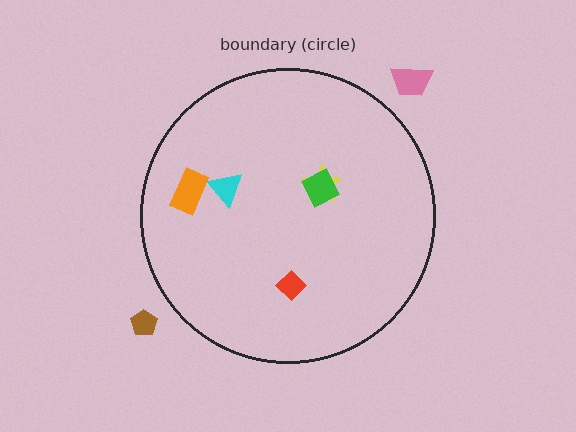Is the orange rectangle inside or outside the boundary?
Inside.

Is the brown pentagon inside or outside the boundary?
Outside.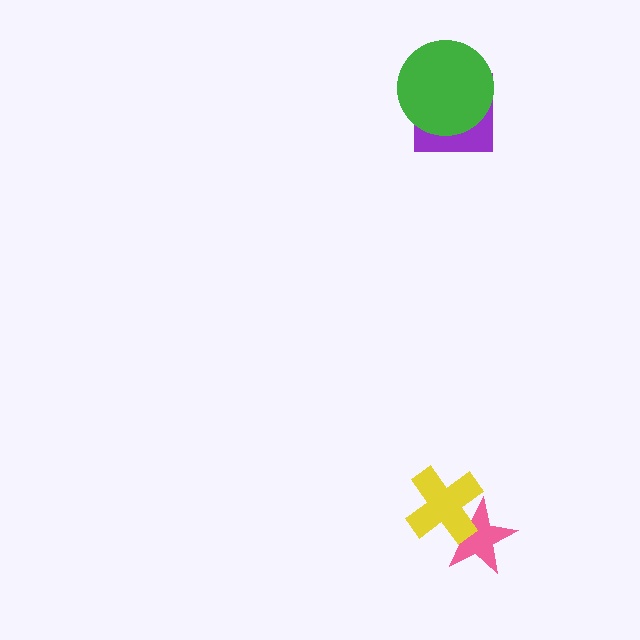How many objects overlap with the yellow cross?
1 object overlaps with the yellow cross.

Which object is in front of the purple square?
The green circle is in front of the purple square.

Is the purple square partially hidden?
Yes, it is partially covered by another shape.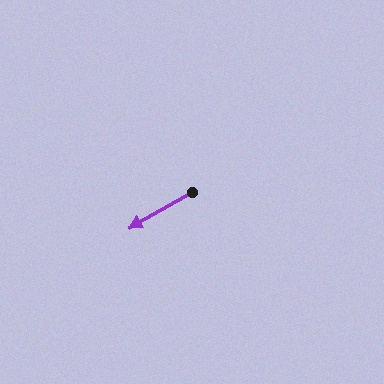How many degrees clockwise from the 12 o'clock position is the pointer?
Approximately 240 degrees.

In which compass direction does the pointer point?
Southwest.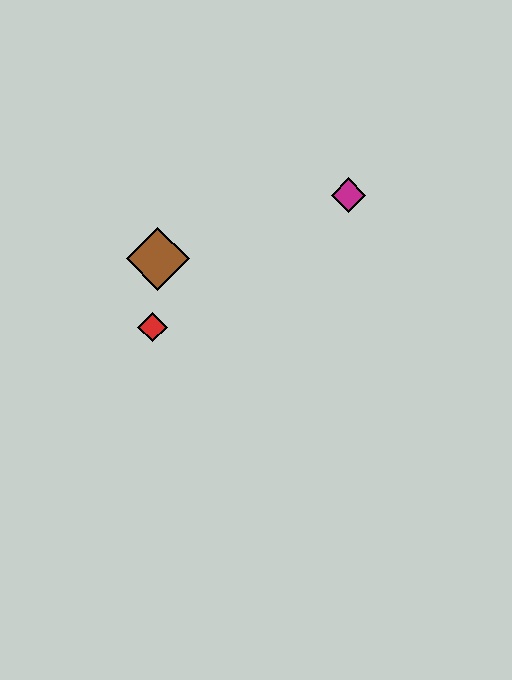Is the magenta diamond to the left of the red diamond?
No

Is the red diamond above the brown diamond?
No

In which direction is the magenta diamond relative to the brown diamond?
The magenta diamond is to the right of the brown diamond.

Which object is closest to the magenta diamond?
The brown diamond is closest to the magenta diamond.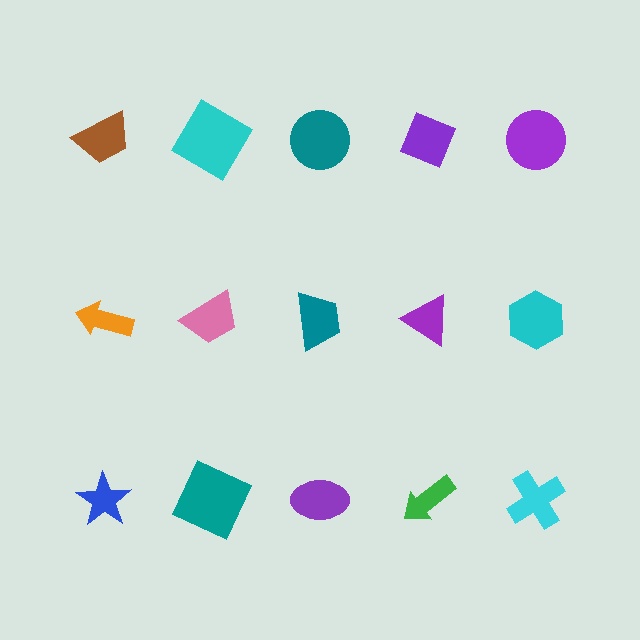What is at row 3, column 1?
A blue star.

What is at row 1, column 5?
A purple circle.